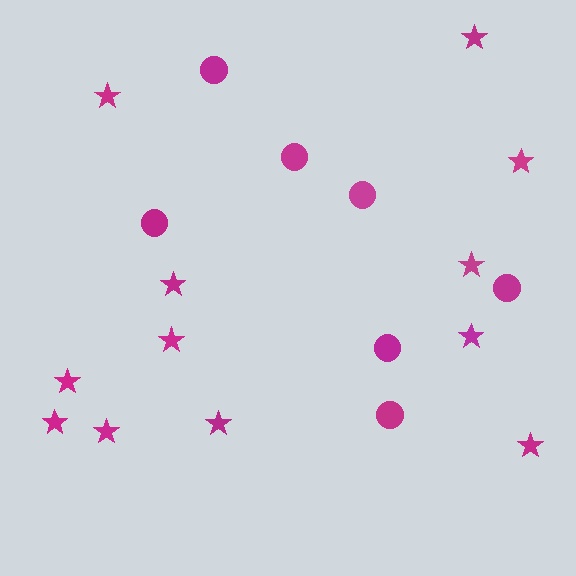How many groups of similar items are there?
There are 2 groups: one group of stars (12) and one group of circles (7).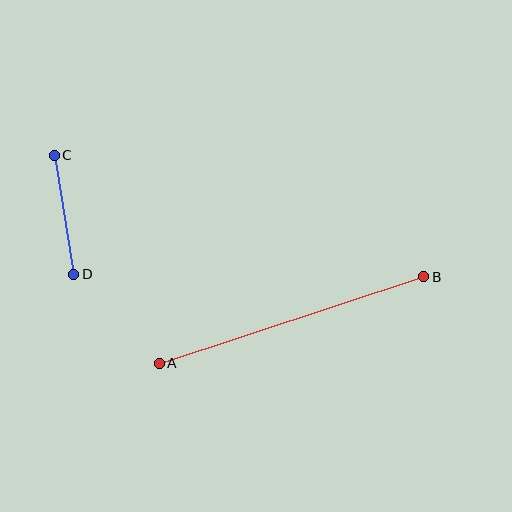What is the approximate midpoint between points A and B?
The midpoint is at approximately (291, 320) pixels.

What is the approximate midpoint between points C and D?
The midpoint is at approximately (64, 215) pixels.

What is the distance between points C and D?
The distance is approximately 120 pixels.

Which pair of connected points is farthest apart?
Points A and B are farthest apart.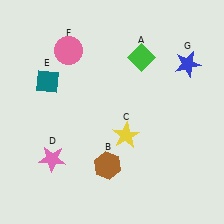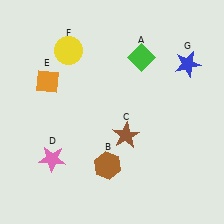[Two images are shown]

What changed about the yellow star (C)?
In Image 1, C is yellow. In Image 2, it changed to brown.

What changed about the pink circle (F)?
In Image 1, F is pink. In Image 2, it changed to yellow.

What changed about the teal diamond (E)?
In Image 1, E is teal. In Image 2, it changed to orange.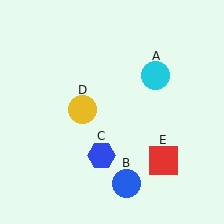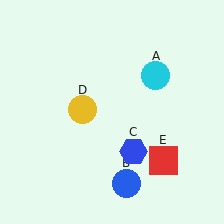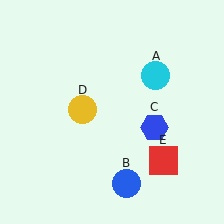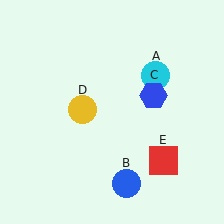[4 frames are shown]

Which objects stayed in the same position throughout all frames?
Cyan circle (object A) and blue circle (object B) and yellow circle (object D) and red square (object E) remained stationary.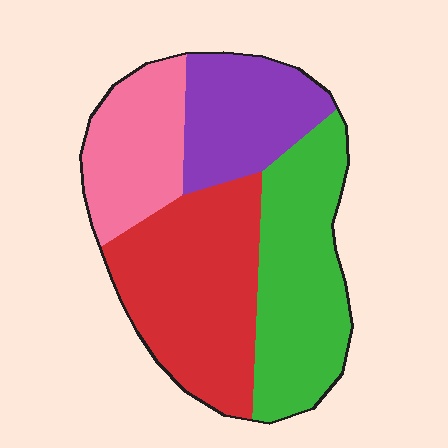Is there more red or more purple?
Red.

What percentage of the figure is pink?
Pink covers 18% of the figure.